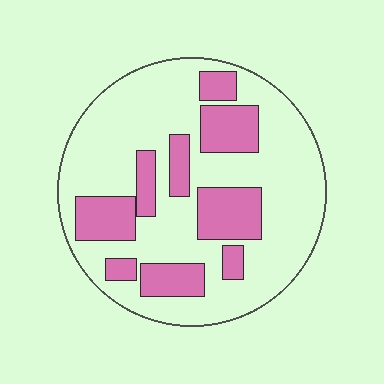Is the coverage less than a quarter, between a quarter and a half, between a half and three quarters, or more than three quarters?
Between a quarter and a half.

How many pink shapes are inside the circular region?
9.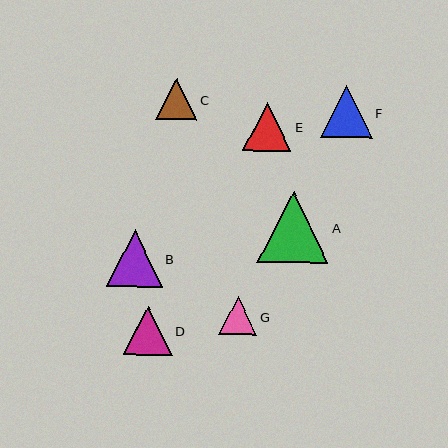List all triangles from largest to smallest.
From largest to smallest: A, B, F, D, E, C, G.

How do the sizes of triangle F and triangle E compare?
Triangle F and triangle E are approximately the same size.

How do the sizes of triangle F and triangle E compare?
Triangle F and triangle E are approximately the same size.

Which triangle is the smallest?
Triangle G is the smallest with a size of approximately 38 pixels.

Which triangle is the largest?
Triangle A is the largest with a size of approximately 71 pixels.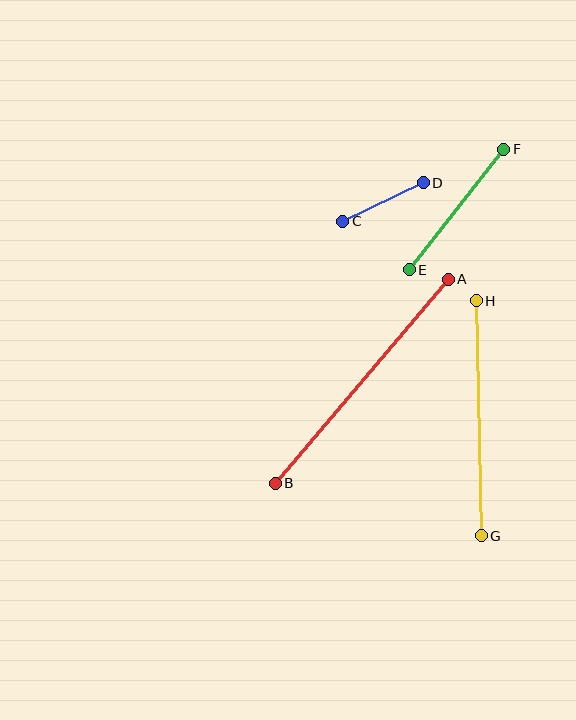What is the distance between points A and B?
The distance is approximately 267 pixels.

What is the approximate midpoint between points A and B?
The midpoint is at approximately (362, 381) pixels.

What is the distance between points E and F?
The distance is approximately 153 pixels.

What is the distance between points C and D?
The distance is approximately 89 pixels.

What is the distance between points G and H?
The distance is approximately 235 pixels.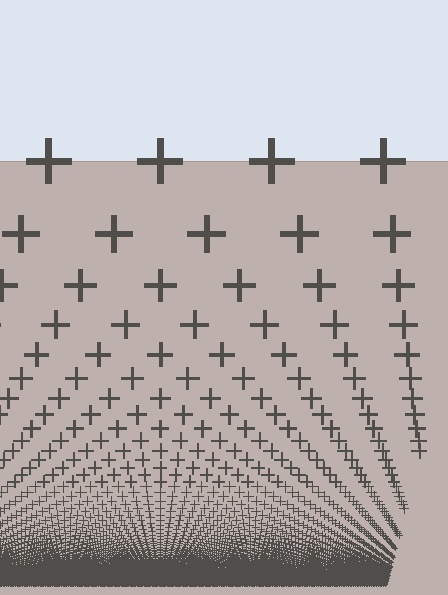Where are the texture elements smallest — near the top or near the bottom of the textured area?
Near the bottom.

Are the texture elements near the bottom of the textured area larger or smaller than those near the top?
Smaller. The gradient is inverted — elements near the bottom are smaller and denser.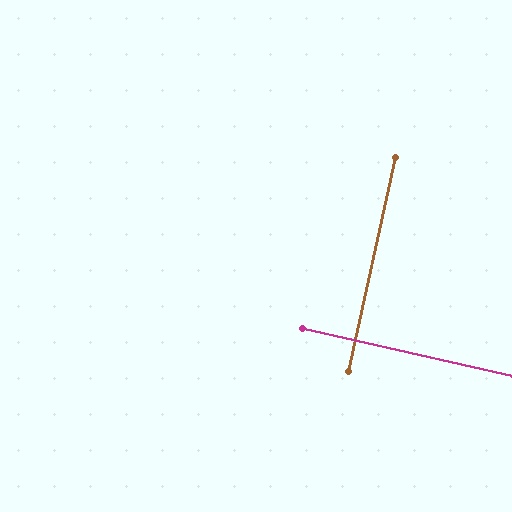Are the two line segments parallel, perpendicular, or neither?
Perpendicular — they meet at approximately 90°.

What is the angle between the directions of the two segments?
Approximately 90 degrees.